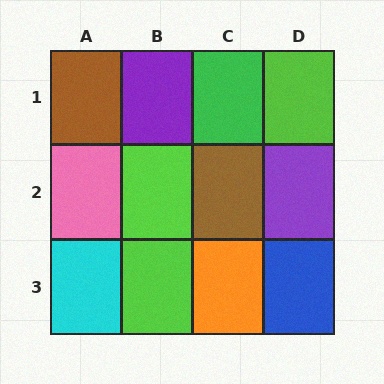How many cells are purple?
2 cells are purple.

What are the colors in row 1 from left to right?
Brown, purple, green, lime.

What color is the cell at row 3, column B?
Lime.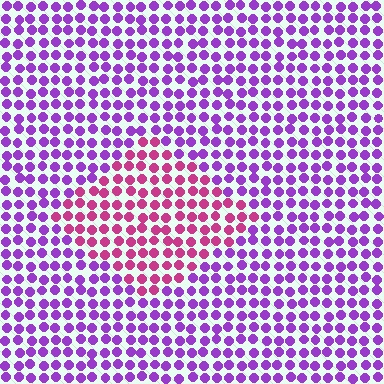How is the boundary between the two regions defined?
The boundary is defined purely by a slight shift in hue (about 46 degrees). Spacing, size, and orientation are identical on both sides.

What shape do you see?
I see a diamond.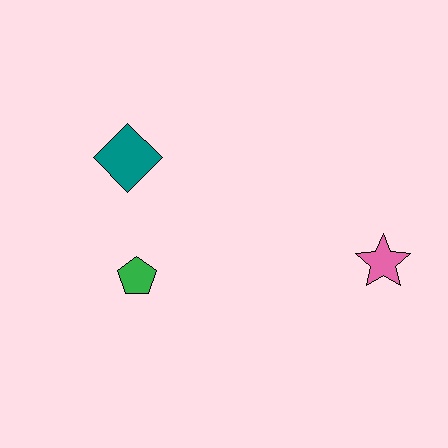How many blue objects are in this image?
There are no blue objects.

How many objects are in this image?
There are 3 objects.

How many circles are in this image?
There are no circles.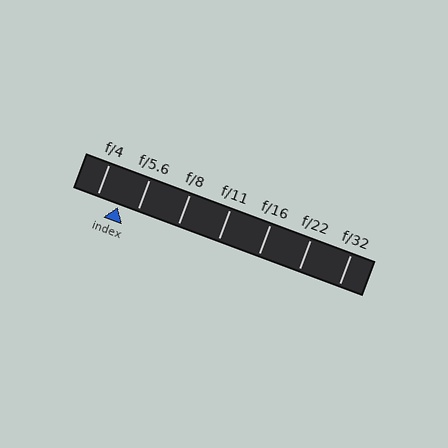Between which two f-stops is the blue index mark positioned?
The index mark is between f/4 and f/5.6.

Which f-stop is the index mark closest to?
The index mark is closest to f/5.6.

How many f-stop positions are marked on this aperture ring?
There are 7 f-stop positions marked.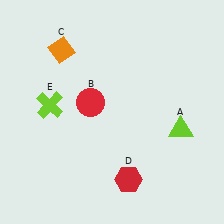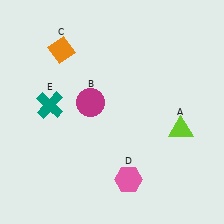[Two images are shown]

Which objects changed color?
B changed from red to magenta. D changed from red to pink. E changed from lime to teal.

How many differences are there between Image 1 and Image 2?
There are 3 differences between the two images.